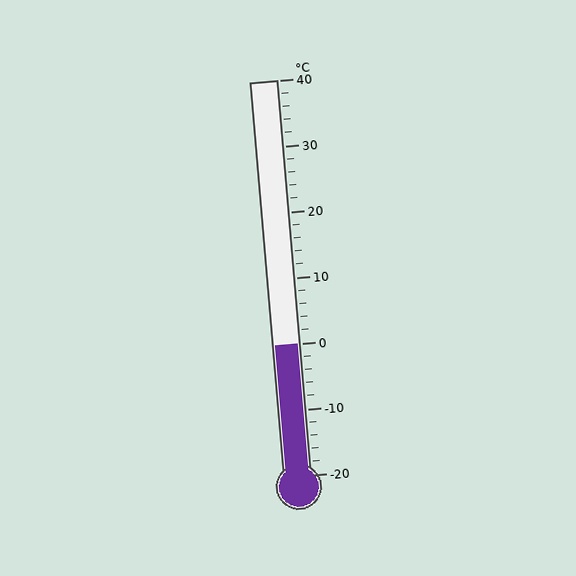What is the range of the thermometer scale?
The thermometer scale ranges from -20°C to 40°C.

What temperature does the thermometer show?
The thermometer shows approximately 0°C.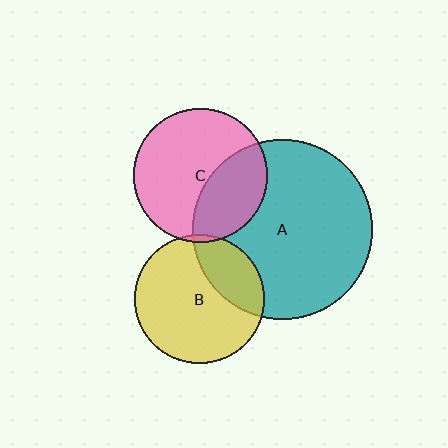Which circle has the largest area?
Circle A (teal).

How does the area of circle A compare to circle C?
Approximately 1.8 times.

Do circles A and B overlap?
Yes.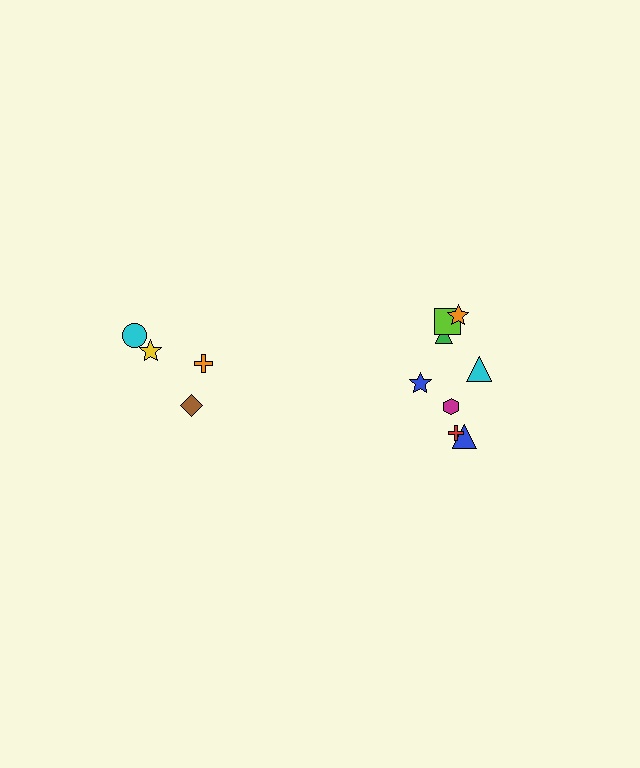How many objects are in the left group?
There are 4 objects.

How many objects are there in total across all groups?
There are 12 objects.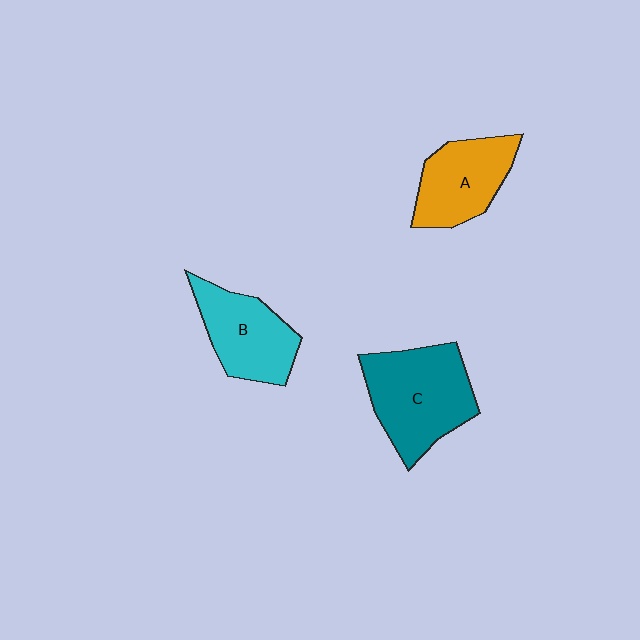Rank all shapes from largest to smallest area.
From largest to smallest: C (teal), B (cyan), A (orange).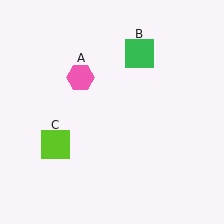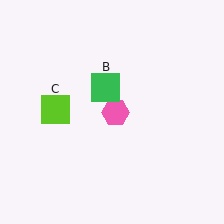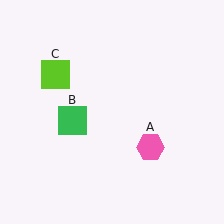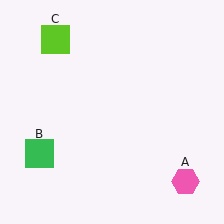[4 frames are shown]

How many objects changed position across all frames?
3 objects changed position: pink hexagon (object A), green square (object B), lime square (object C).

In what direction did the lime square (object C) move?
The lime square (object C) moved up.